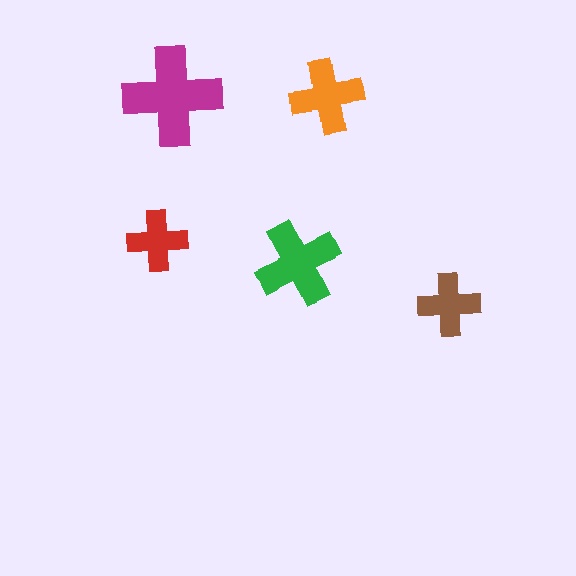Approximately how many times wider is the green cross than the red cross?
About 1.5 times wider.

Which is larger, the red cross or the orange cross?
The orange one.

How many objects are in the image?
There are 5 objects in the image.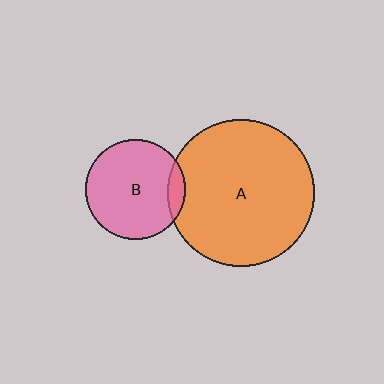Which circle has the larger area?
Circle A (orange).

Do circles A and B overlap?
Yes.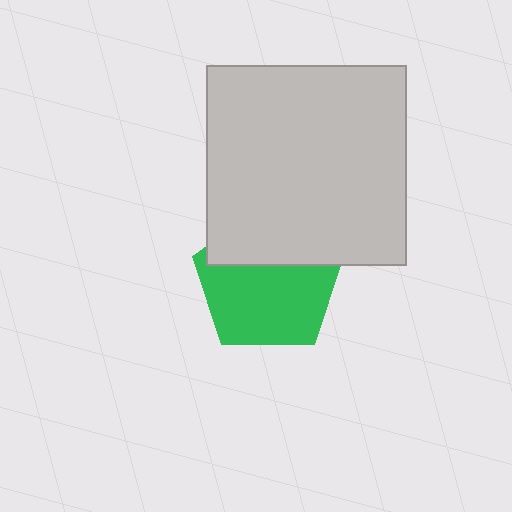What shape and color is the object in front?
The object in front is a light gray square.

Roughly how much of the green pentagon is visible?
About half of it is visible (roughly 64%).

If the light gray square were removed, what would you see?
You would see the complete green pentagon.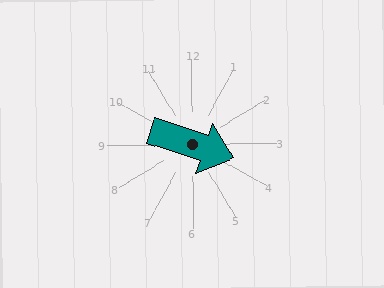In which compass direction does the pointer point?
East.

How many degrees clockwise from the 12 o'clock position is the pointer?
Approximately 109 degrees.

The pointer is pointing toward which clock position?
Roughly 4 o'clock.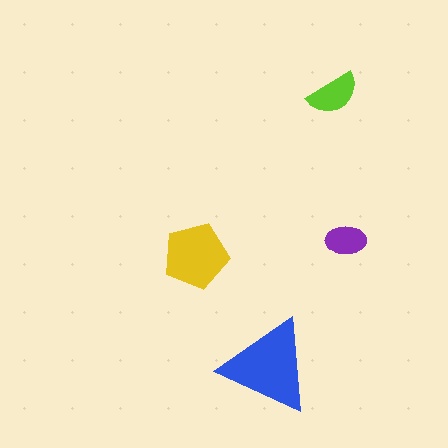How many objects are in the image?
There are 4 objects in the image.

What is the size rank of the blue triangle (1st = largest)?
1st.